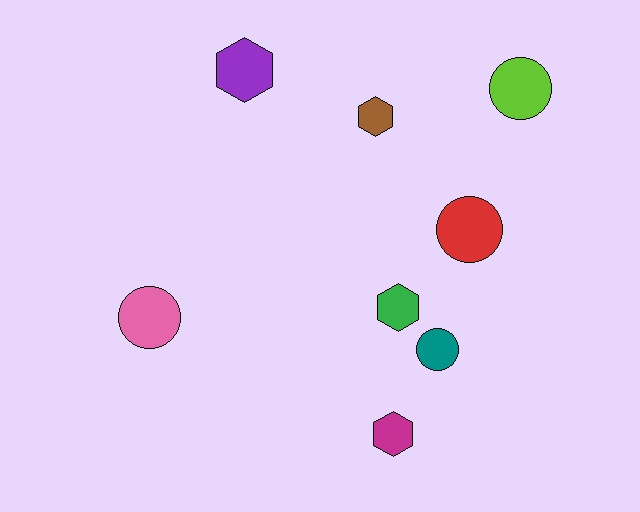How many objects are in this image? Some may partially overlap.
There are 8 objects.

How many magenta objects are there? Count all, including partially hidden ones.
There is 1 magenta object.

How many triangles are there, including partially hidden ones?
There are no triangles.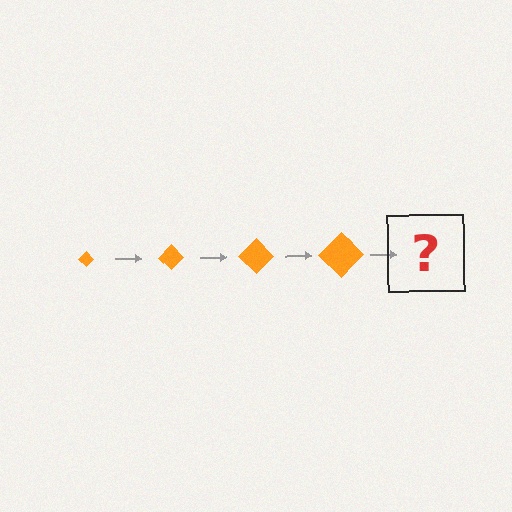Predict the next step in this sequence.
The next step is an orange diamond, larger than the previous one.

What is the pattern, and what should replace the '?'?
The pattern is that the diamond gets progressively larger each step. The '?' should be an orange diamond, larger than the previous one.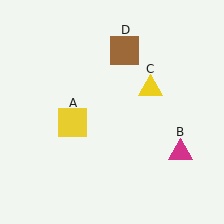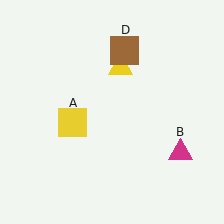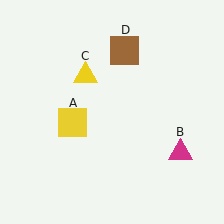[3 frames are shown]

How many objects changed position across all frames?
1 object changed position: yellow triangle (object C).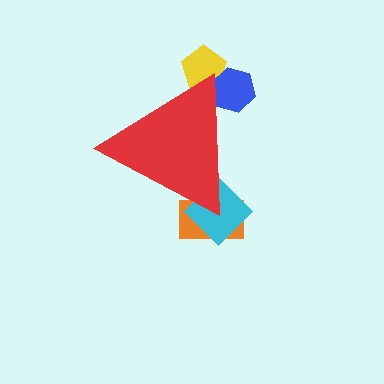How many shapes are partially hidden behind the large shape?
5 shapes are partially hidden.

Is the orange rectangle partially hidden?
Yes, the orange rectangle is partially hidden behind the red triangle.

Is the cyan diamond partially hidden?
Yes, the cyan diamond is partially hidden behind the red triangle.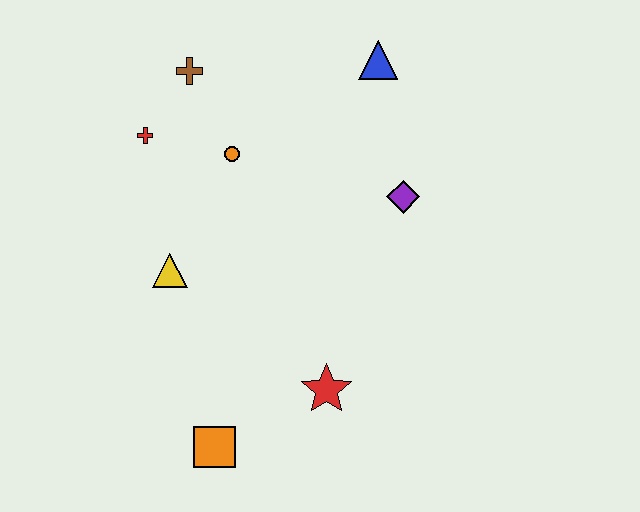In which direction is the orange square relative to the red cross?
The orange square is below the red cross.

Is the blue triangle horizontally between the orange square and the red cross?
No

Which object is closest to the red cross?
The brown cross is closest to the red cross.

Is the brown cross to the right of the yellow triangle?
Yes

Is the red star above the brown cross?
No